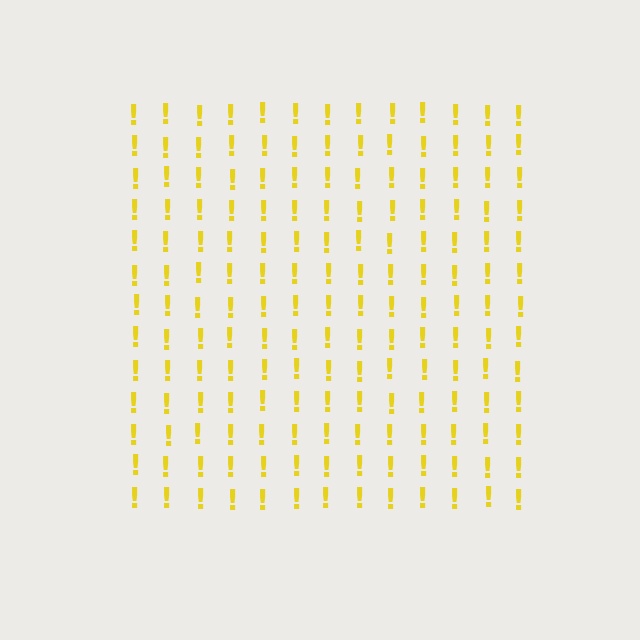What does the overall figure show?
The overall figure shows a square.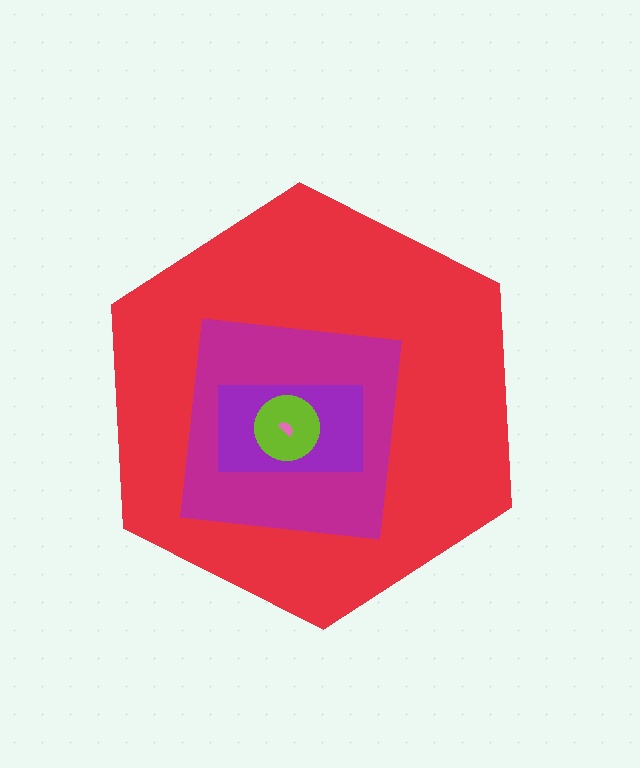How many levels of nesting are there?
5.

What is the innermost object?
The pink semicircle.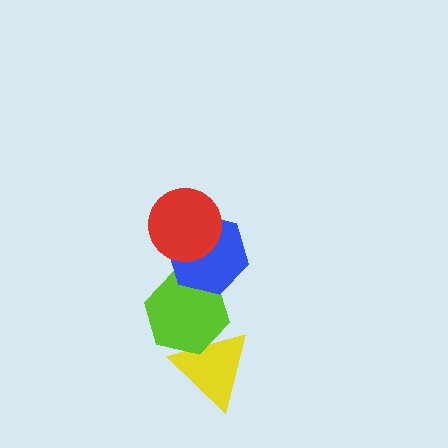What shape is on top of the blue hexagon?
The red circle is on top of the blue hexagon.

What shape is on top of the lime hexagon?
The blue hexagon is on top of the lime hexagon.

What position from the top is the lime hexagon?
The lime hexagon is 3rd from the top.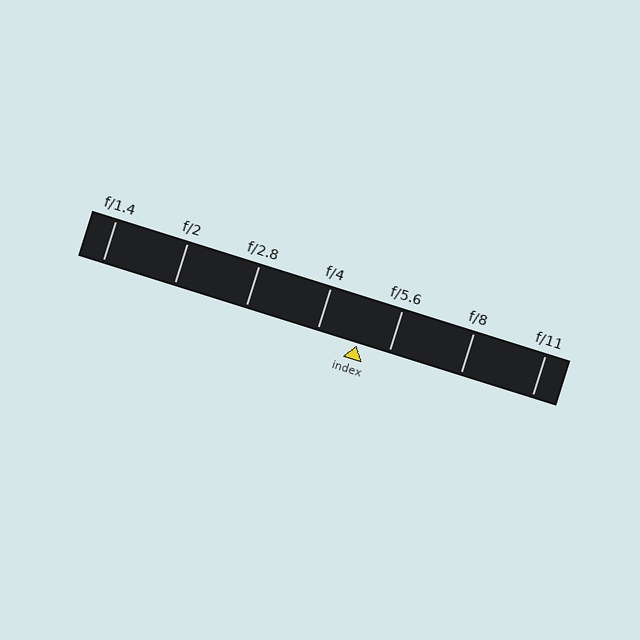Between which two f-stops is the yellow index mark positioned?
The index mark is between f/4 and f/5.6.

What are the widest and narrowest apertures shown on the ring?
The widest aperture shown is f/1.4 and the narrowest is f/11.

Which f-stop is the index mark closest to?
The index mark is closest to f/5.6.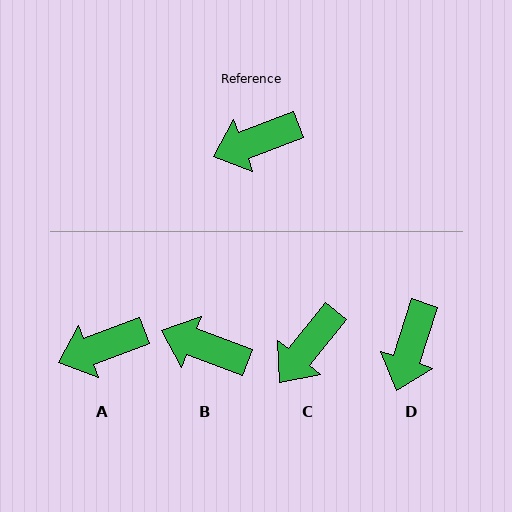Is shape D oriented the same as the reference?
No, it is off by about 51 degrees.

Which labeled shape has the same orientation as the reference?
A.